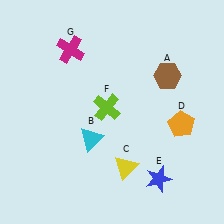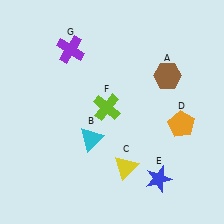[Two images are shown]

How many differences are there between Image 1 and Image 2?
There is 1 difference between the two images.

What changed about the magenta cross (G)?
In Image 1, G is magenta. In Image 2, it changed to purple.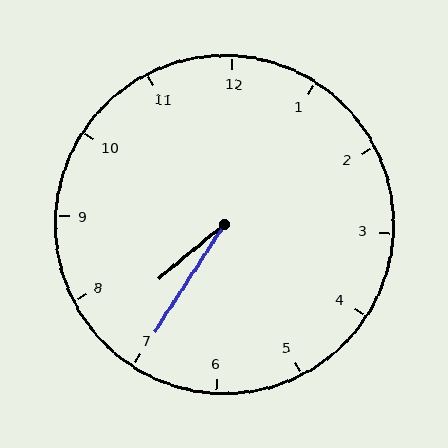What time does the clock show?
7:35.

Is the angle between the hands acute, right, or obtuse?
It is acute.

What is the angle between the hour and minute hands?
Approximately 18 degrees.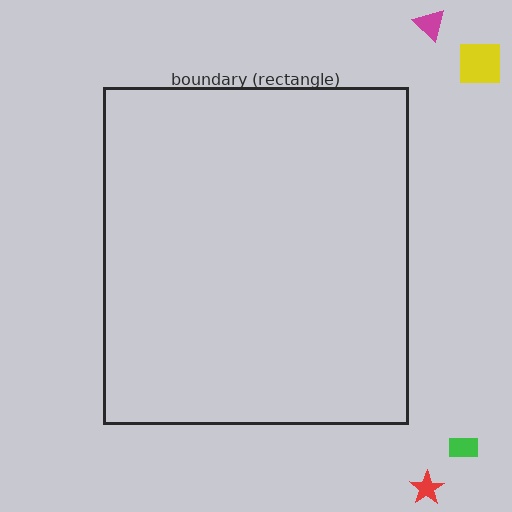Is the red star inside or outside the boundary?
Outside.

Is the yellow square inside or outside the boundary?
Outside.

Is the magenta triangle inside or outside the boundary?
Outside.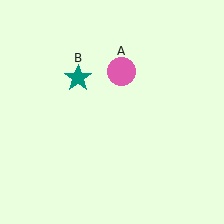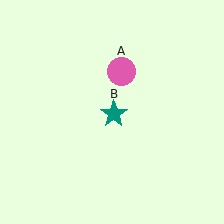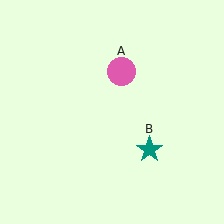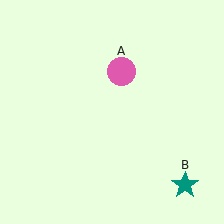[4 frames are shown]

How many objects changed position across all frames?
1 object changed position: teal star (object B).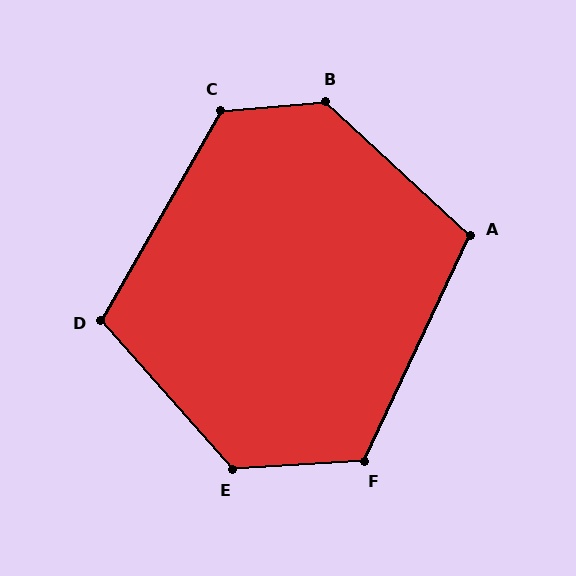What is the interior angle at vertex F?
Approximately 119 degrees (obtuse).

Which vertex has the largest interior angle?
B, at approximately 132 degrees.